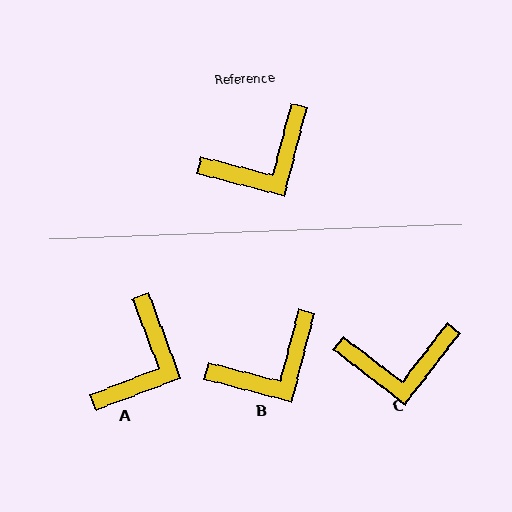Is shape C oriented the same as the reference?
No, it is off by about 23 degrees.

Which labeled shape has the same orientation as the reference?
B.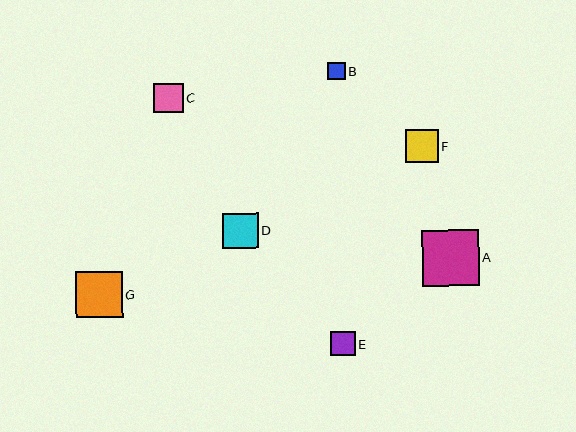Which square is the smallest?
Square B is the smallest with a size of approximately 17 pixels.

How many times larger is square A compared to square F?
Square A is approximately 1.7 times the size of square F.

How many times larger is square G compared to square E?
Square G is approximately 1.9 times the size of square E.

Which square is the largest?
Square A is the largest with a size of approximately 57 pixels.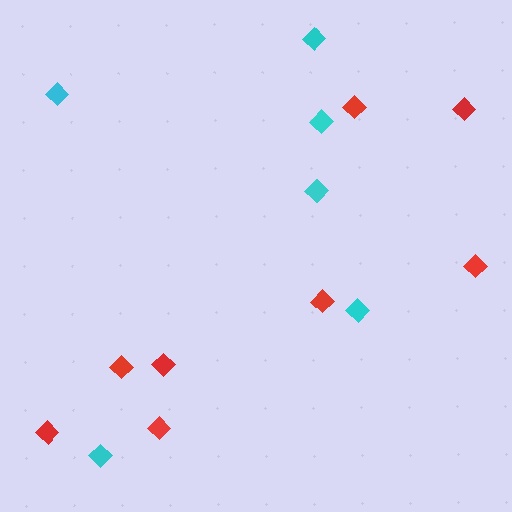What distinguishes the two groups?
There are 2 groups: one group of cyan diamonds (6) and one group of red diamonds (8).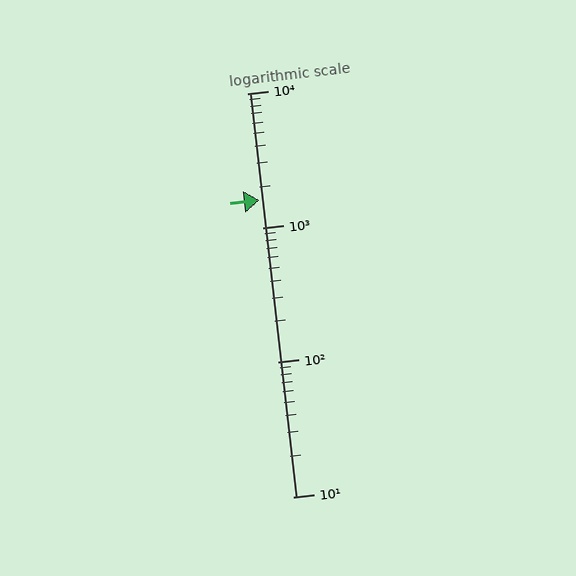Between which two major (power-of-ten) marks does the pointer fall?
The pointer is between 1000 and 10000.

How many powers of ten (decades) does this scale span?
The scale spans 3 decades, from 10 to 10000.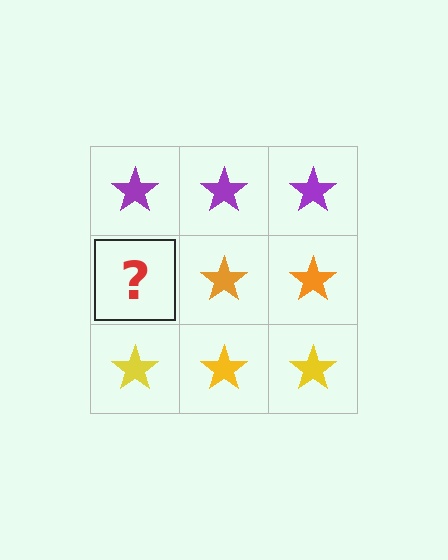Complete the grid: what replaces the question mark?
The question mark should be replaced with an orange star.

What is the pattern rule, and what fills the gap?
The rule is that each row has a consistent color. The gap should be filled with an orange star.